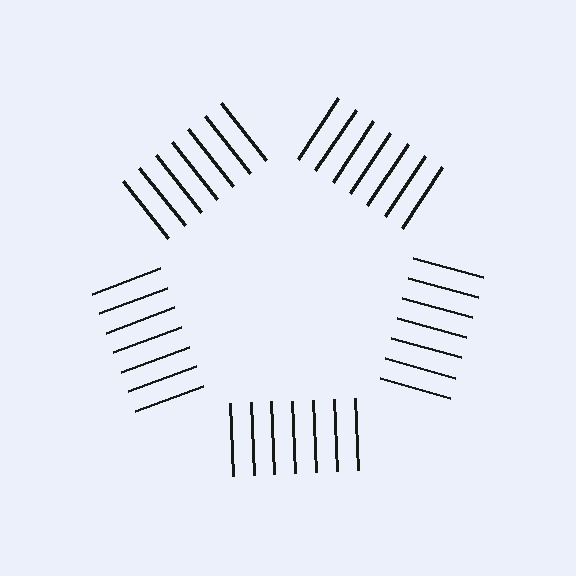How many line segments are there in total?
35 — 7 along each of the 5 edges.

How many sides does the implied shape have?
5 sides — the line-ends trace a pentagon.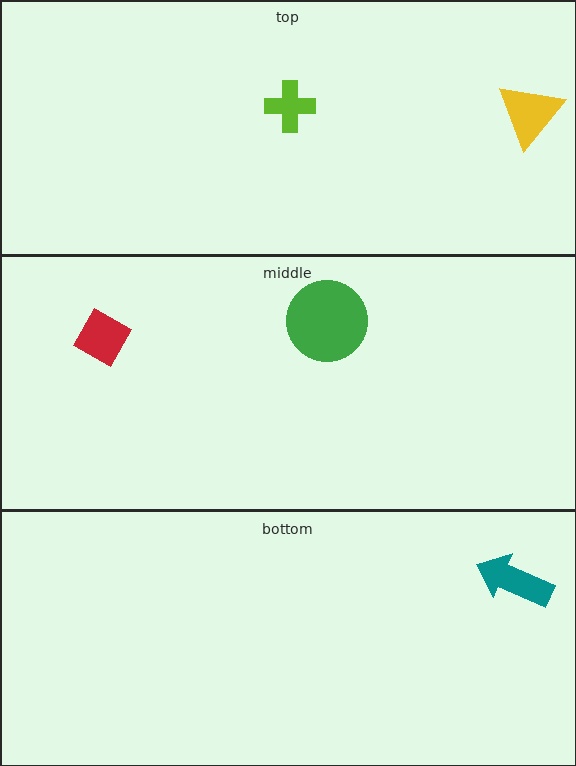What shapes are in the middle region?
The red diamond, the green circle.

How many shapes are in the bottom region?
1.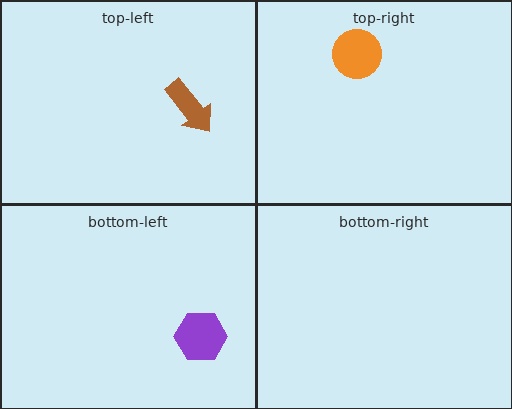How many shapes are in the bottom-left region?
1.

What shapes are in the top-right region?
The orange circle.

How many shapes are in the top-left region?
1.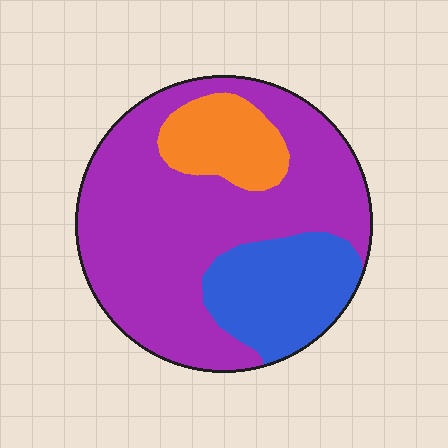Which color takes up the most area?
Purple, at roughly 65%.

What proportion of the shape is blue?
Blue takes up less than a quarter of the shape.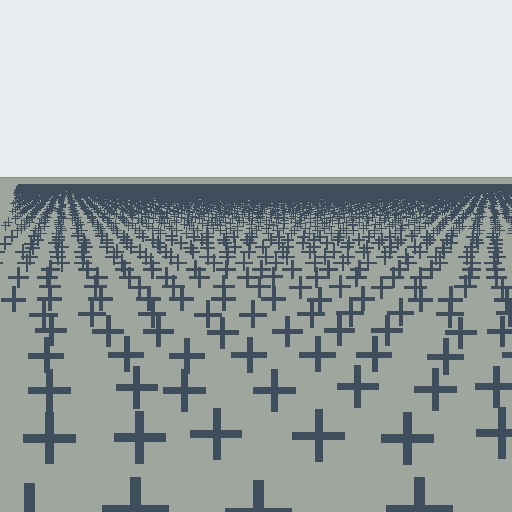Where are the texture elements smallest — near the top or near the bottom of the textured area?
Near the top.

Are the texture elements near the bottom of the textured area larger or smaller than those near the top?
Larger. Near the bottom, elements are closer to the viewer and appear at a bigger on-screen size.